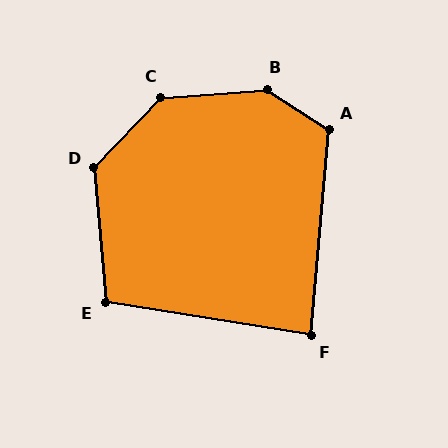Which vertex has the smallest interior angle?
F, at approximately 86 degrees.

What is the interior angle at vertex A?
Approximately 118 degrees (obtuse).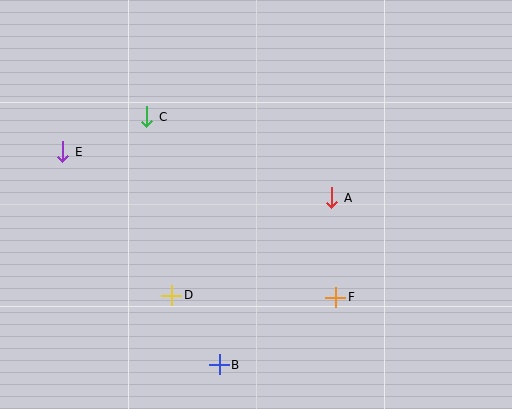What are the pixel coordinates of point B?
Point B is at (219, 365).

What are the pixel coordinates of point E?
Point E is at (63, 152).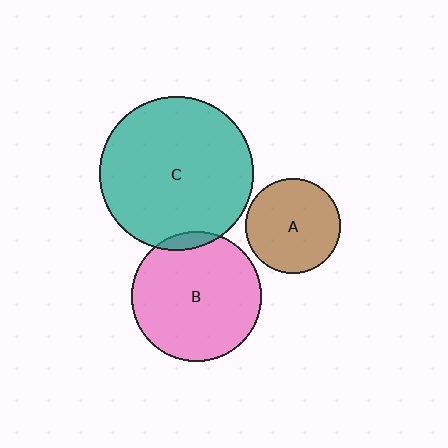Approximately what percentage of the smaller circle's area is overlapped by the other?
Approximately 5%.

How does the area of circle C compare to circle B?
Approximately 1.4 times.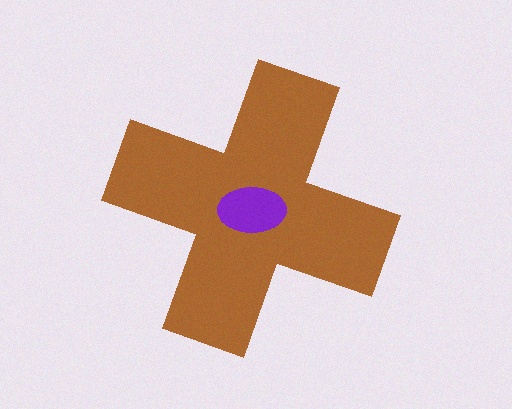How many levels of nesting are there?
2.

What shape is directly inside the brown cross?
The purple ellipse.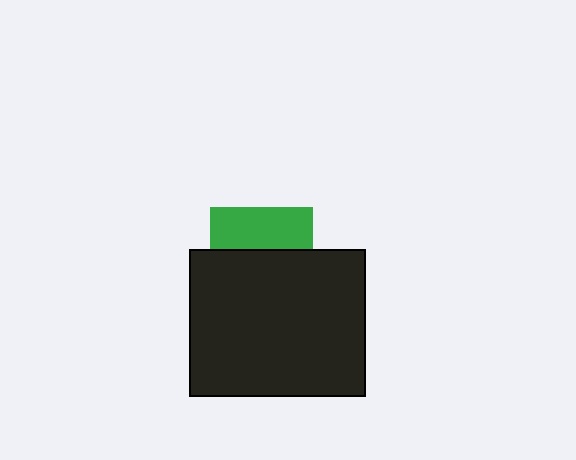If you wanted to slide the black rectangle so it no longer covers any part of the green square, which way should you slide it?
Slide it down — that is the most direct way to separate the two shapes.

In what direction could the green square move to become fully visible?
The green square could move up. That would shift it out from behind the black rectangle entirely.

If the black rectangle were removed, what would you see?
You would see the complete green square.